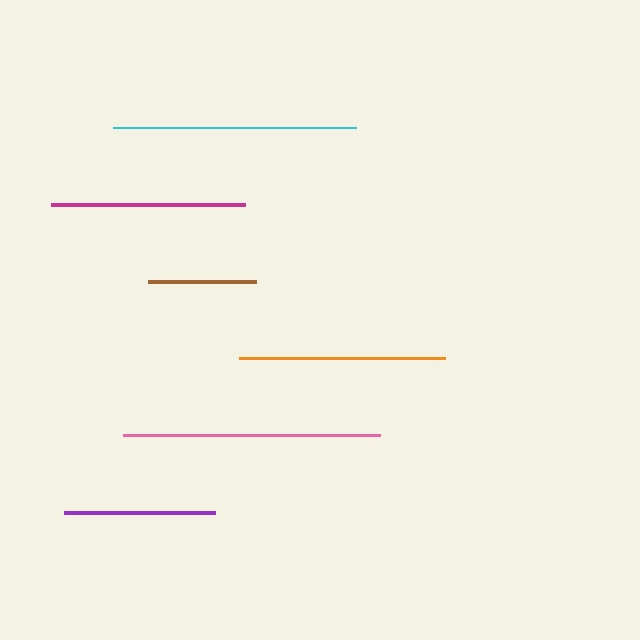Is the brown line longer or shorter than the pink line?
The pink line is longer than the brown line.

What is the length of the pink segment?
The pink segment is approximately 257 pixels long.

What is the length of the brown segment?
The brown segment is approximately 108 pixels long.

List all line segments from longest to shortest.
From longest to shortest: pink, cyan, orange, magenta, purple, brown.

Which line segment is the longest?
The pink line is the longest at approximately 257 pixels.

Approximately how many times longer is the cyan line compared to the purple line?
The cyan line is approximately 1.6 times the length of the purple line.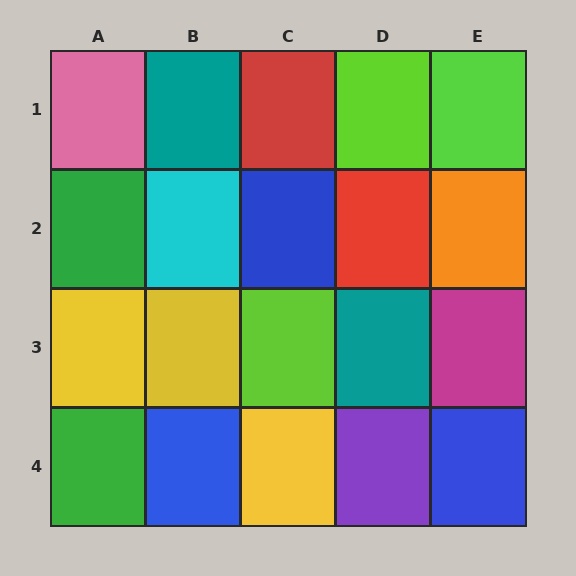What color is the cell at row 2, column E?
Orange.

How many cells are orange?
1 cell is orange.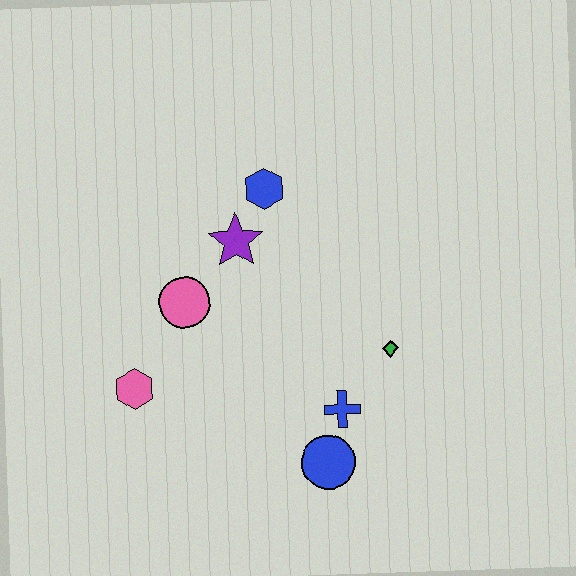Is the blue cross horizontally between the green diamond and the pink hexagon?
Yes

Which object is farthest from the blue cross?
The blue hexagon is farthest from the blue cross.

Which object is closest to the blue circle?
The blue cross is closest to the blue circle.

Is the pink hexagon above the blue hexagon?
No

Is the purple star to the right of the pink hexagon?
Yes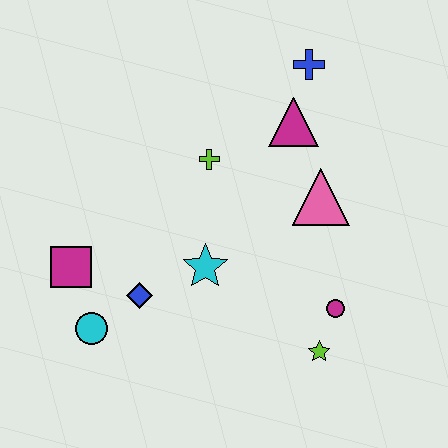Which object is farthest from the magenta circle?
The magenta square is farthest from the magenta circle.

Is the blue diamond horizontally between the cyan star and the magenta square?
Yes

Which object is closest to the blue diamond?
The cyan circle is closest to the blue diamond.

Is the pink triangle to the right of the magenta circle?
No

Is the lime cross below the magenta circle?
No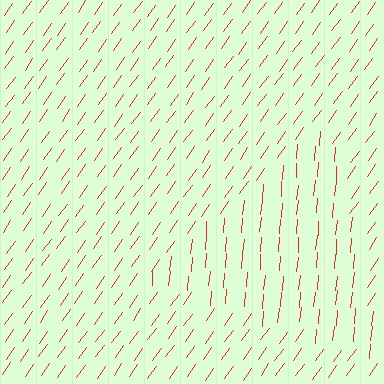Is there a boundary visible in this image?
Yes, there is a texture boundary formed by a change in line orientation.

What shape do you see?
I see a triangle.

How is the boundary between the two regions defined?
The boundary is defined purely by a change in line orientation (approximately 30 degrees difference). All lines are the same color and thickness.